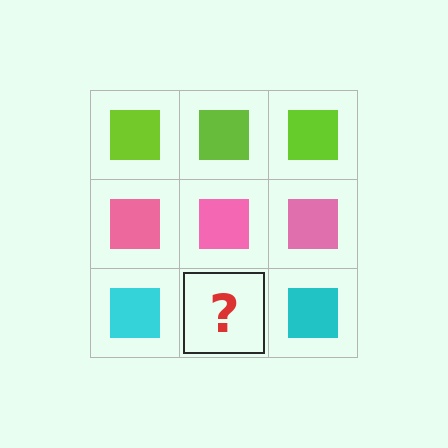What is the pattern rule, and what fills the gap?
The rule is that each row has a consistent color. The gap should be filled with a cyan square.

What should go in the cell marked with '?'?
The missing cell should contain a cyan square.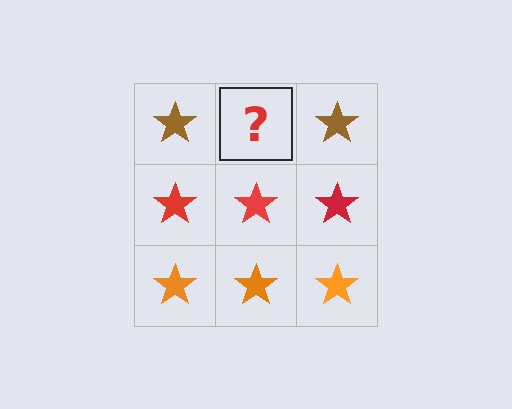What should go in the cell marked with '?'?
The missing cell should contain a brown star.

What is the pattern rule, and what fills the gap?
The rule is that each row has a consistent color. The gap should be filled with a brown star.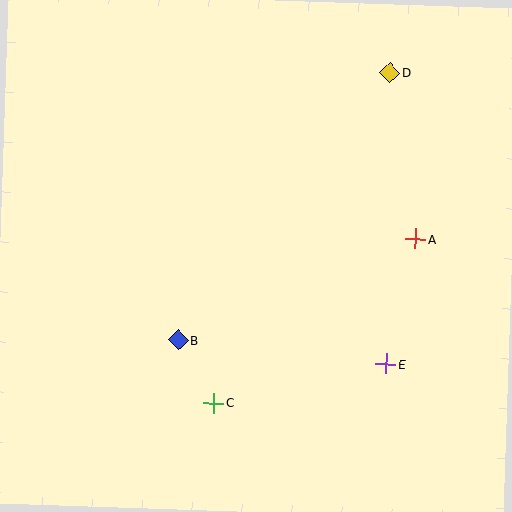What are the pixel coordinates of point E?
Point E is at (386, 364).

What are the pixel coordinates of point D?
Point D is at (390, 73).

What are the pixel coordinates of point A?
Point A is at (416, 239).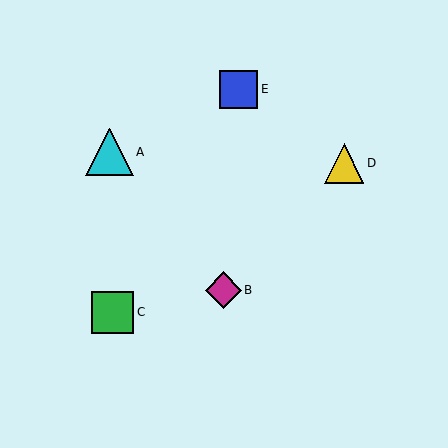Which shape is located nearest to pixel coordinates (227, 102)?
The blue square (labeled E) at (239, 89) is nearest to that location.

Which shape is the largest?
The cyan triangle (labeled A) is the largest.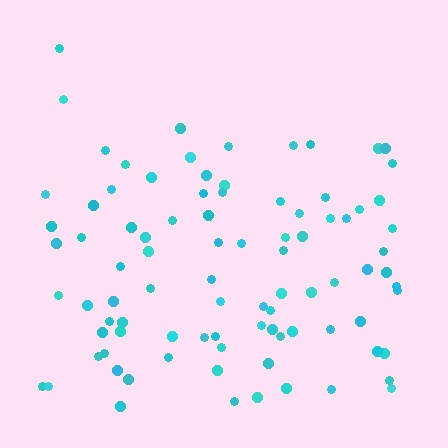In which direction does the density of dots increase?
From top to bottom, with the bottom side densest.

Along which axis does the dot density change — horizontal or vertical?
Vertical.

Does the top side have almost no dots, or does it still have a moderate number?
Still a moderate number, just noticeably fewer than the bottom.